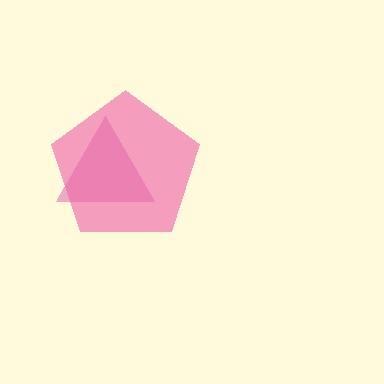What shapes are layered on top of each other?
The layered shapes are: a magenta triangle, a pink pentagon.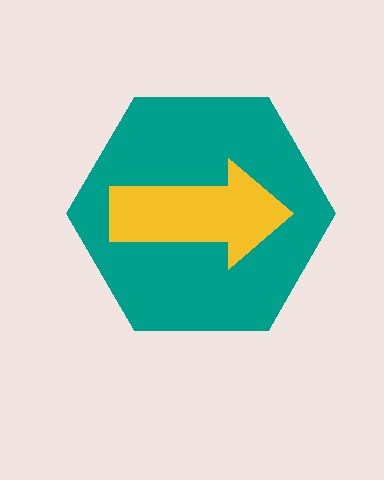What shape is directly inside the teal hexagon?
The yellow arrow.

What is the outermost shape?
The teal hexagon.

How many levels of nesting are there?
2.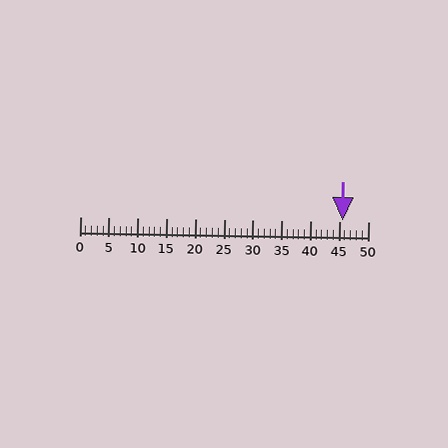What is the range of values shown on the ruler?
The ruler shows values from 0 to 50.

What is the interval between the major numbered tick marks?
The major tick marks are spaced 5 units apart.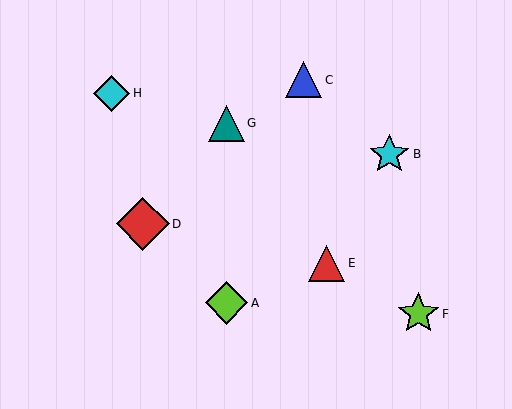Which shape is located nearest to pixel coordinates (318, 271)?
The red triangle (labeled E) at (327, 263) is nearest to that location.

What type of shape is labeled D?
Shape D is a red diamond.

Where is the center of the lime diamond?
The center of the lime diamond is at (227, 303).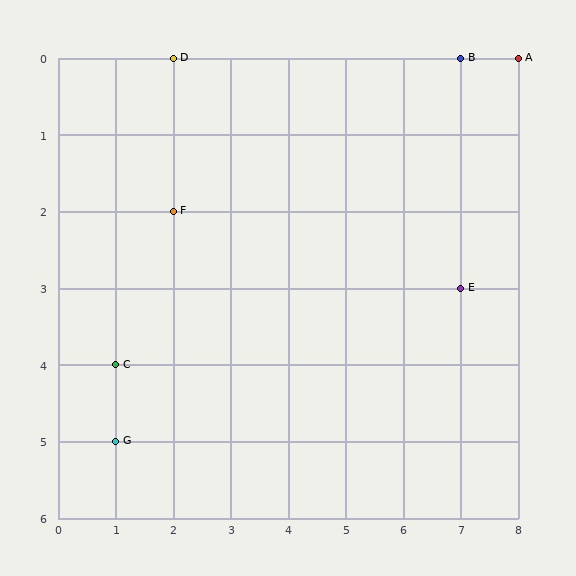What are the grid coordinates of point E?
Point E is at grid coordinates (7, 3).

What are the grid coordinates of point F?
Point F is at grid coordinates (2, 2).